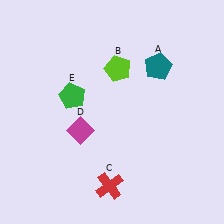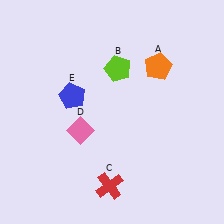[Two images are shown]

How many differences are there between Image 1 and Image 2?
There are 3 differences between the two images.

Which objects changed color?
A changed from teal to orange. D changed from magenta to pink. E changed from green to blue.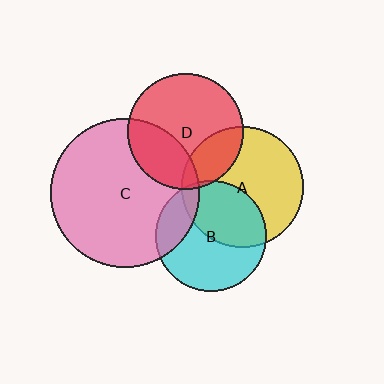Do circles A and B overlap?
Yes.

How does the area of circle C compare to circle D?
Approximately 1.7 times.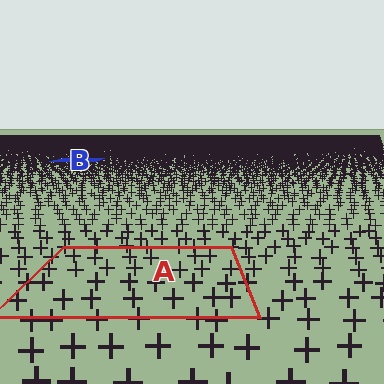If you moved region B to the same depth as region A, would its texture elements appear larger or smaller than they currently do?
They would appear larger. At a closer depth, the same texture elements are projected at a bigger on-screen size.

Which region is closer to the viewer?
Region A is closer. The texture elements there are larger and more spread out.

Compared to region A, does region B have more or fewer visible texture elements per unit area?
Region B has more texture elements per unit area — they are packed more densely because it is farther away.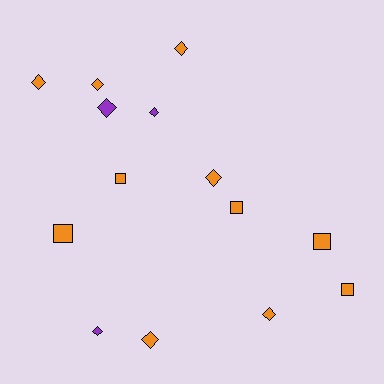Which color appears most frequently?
Orange, with 11 objects.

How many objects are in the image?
There are 14 objects.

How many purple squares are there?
There are no purple squares.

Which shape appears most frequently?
Diamond, with 9 objects.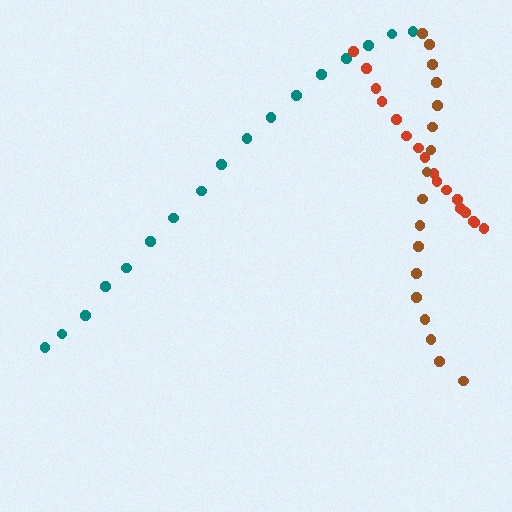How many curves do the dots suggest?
There are 3 distinct paths.